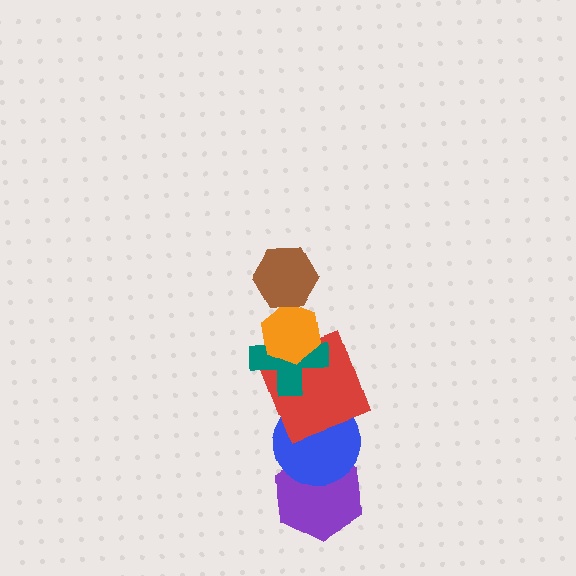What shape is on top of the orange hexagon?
The brown hexagon is on top of the orange hexagon.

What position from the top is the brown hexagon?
The brown hexagon is 1st from the top.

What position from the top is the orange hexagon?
The orange hexagon is 2nd from the top.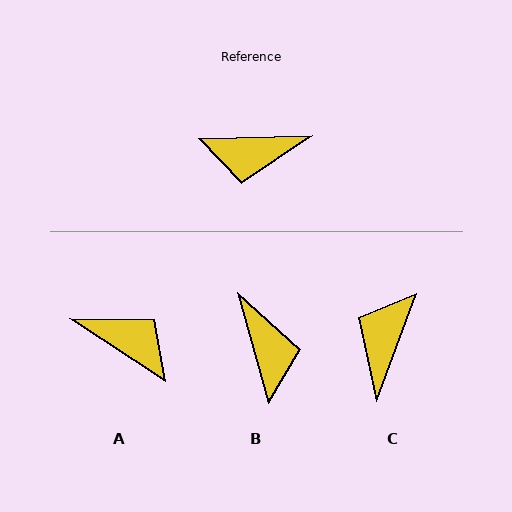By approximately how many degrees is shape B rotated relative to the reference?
Approximately 105 degrees counter-clockwise.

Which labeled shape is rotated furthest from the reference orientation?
A, about 145 degrees away.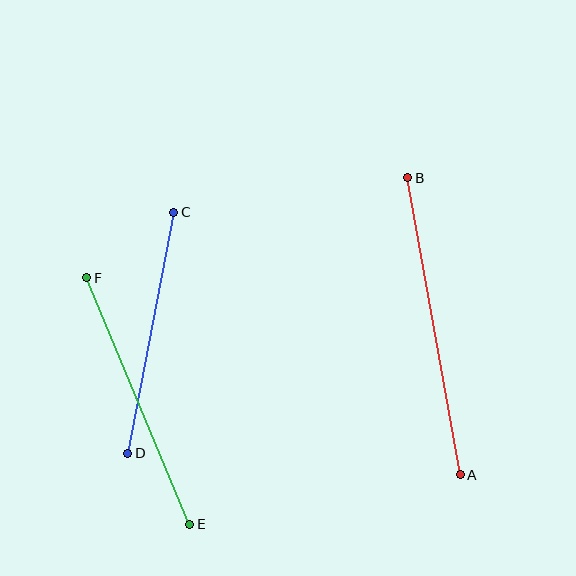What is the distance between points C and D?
The distance is approximately 245 pixels.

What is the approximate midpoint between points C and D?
The midpoint is at approximately (151, 333) pixels.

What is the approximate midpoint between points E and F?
The midpoint is at approximately (138, 401) pixels.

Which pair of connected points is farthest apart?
Points A and B are farthest apart.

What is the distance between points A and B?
The distance is approximately 302 pixels.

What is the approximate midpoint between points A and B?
The midpoint is at approximately (434, 326) pixels.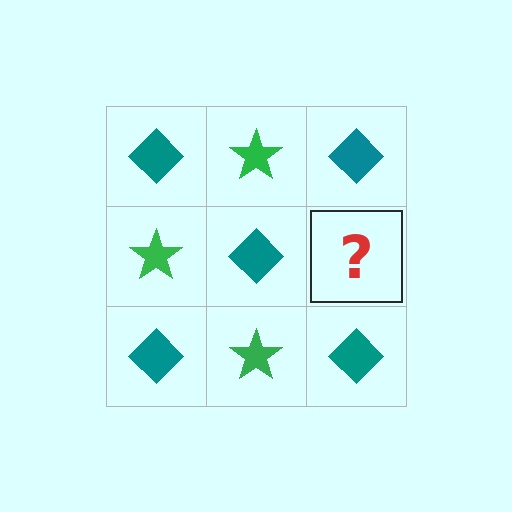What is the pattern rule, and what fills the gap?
The rule is that it alternates teal diamond and green star in a checkerboard pattern. The gap should be filled with a green star.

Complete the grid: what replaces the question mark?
The question mark should be replaced with a green star.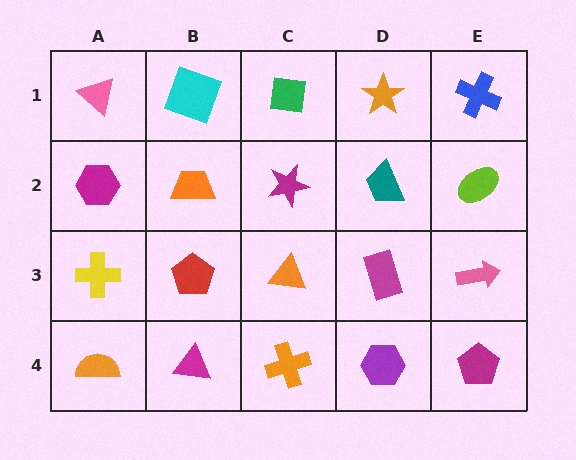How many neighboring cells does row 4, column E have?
2.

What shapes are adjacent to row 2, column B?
A cyan square (row 1, column B), a red pentagon (row 3, column B), a magenta hexagon (row 2, column A), a magenta star (row 2, column C).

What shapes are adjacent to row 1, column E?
A lime ellipse (row 2, column E), an orange star (row 1, column D).